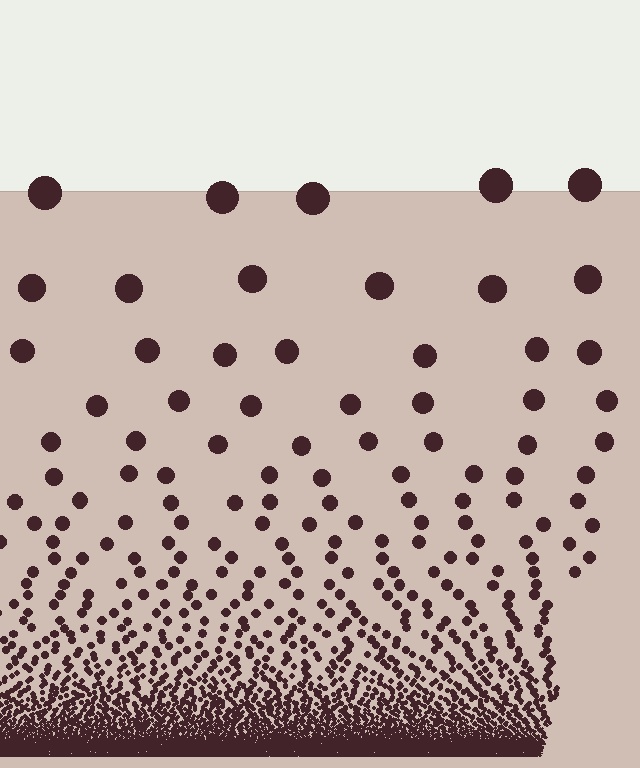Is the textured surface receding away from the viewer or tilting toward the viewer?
The surface appears to tilt toward the viewer. Texture elements get larger and sparser toward the top.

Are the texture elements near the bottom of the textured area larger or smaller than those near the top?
Smaller. The gradient is inverted — elements near the bottom are smaller and denser.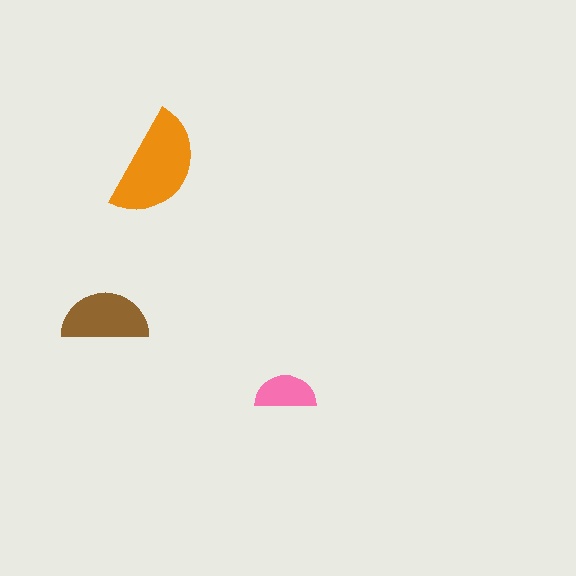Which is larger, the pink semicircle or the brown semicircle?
The brown one.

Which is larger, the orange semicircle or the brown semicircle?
The orange one.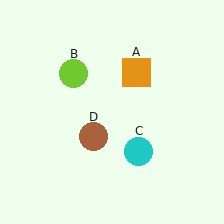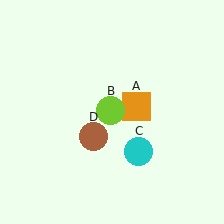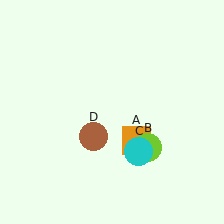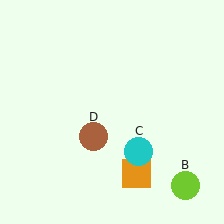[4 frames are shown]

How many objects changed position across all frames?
2 objects changed position: orange square (object A), lime circle (object B).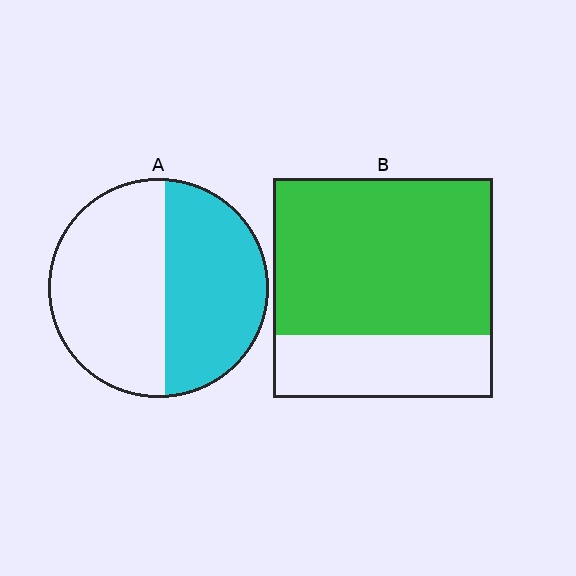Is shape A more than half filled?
Roughly half.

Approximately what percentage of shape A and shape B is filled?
A is approximately 45% and B is approximately 70%.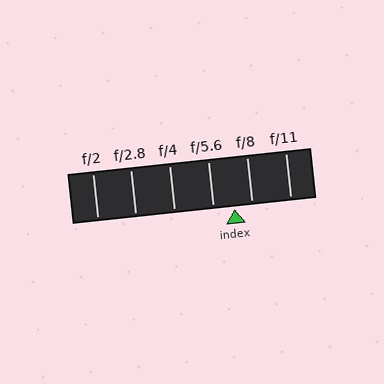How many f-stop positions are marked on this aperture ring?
There are 6 f-stop positions marked.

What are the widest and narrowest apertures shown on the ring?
The widest aperture shown is f/2 and the narrowest is f/11.